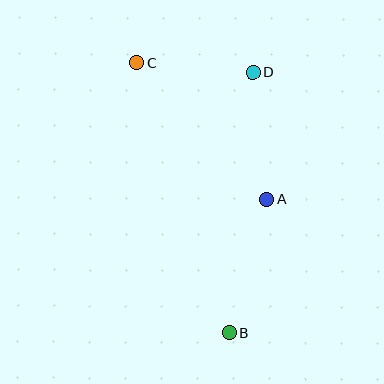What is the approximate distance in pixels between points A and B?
The distance between A and B is approximately 138 pixels.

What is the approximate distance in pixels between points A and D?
The distance between A and D is approximately 128 pixels.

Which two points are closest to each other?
Points C and D are closest to each other.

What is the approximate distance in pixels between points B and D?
The distance between B and D is approximately 261 pixels.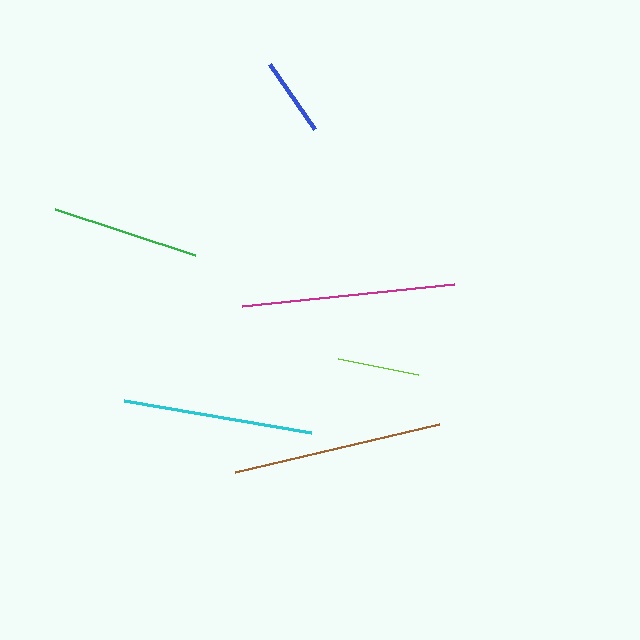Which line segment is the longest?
The magenta line is the longest at approximately 214 pixels.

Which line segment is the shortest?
The blue line is the shortest at approximately 79 pixels.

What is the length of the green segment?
The green segment is approximately 148 pixels long.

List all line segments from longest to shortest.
From longest to shortest: magenta, brown, cyan, green, lime, blue.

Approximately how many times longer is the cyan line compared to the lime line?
The cyan line is approximately 2.3 times the length of the lime line.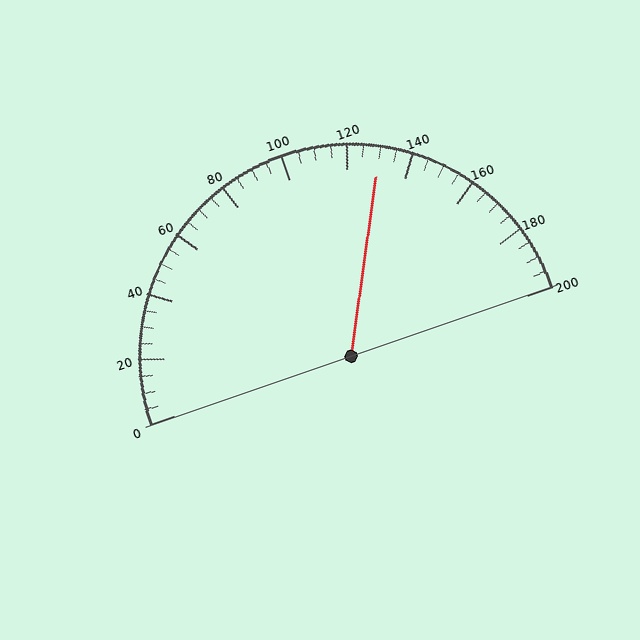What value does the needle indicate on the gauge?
The needle indicates approximately 130.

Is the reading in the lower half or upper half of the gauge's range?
The reading is in the upper half of the range (0 to 200).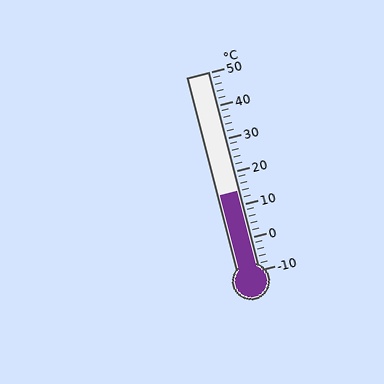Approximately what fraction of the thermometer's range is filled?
The thermometer is filled to approximately 40% of its range.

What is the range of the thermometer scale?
The thermometer scale ranges from -10°C to 50°C.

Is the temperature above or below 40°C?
The temperature is below 40°C.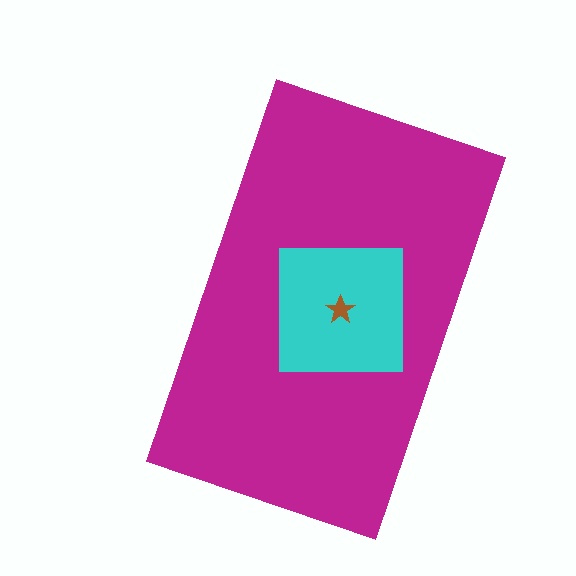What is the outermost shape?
The magenta rectangle.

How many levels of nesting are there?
3.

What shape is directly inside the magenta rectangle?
The cyan square.